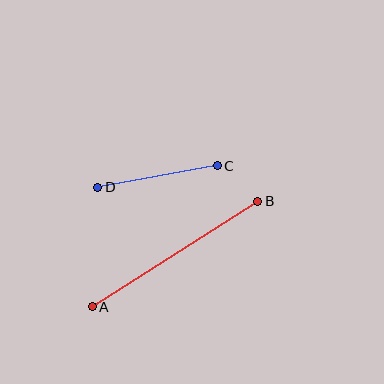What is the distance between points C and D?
The distance is approximately 121 pixels.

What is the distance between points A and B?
The distance is approximately 197 pixels.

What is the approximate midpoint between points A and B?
The midpoint is at approximately (175, 254) pixels.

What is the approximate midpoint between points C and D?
The midpoint is at approximately (157, 177) pixels.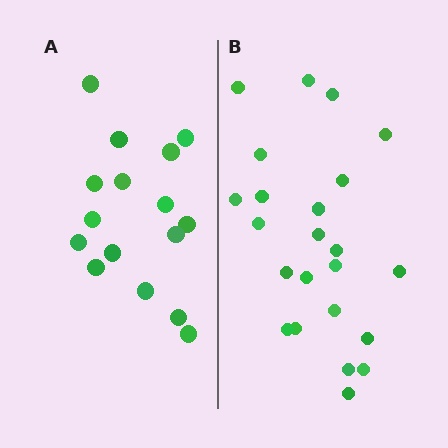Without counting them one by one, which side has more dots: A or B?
Region B (the right region) has more dots.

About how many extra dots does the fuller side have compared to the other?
Region B has roughly 8 or so more dots than region A.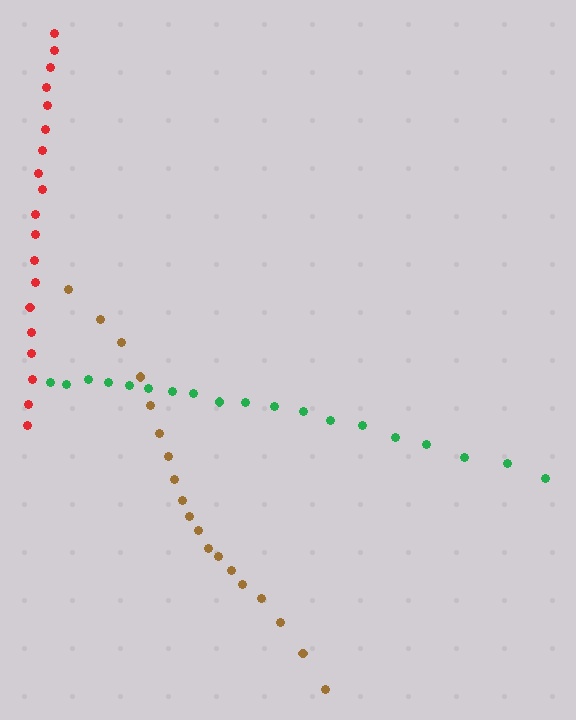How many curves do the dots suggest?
There are 3 distinct paths.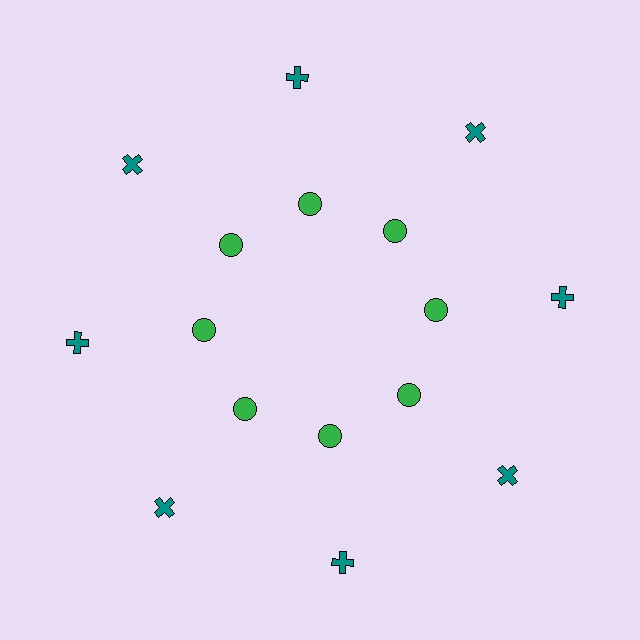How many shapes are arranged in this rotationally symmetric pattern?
There are 16 shapes, arranged in 8 groups of 2.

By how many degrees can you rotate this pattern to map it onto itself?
The pattern maps onto itself every 45 degrees of rotation.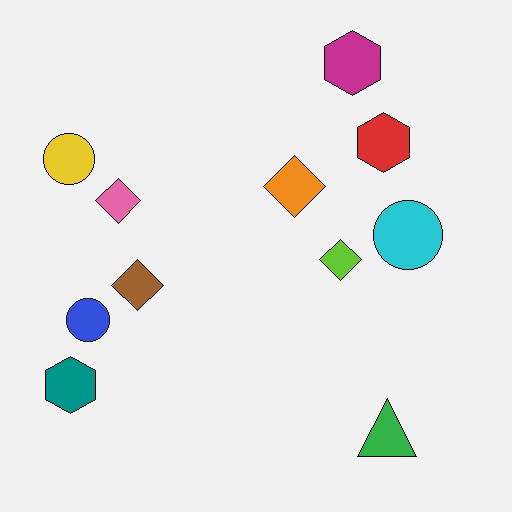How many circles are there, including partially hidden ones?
There are 3 circles.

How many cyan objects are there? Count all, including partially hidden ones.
There is 1 cyan object.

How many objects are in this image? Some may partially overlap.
There are 11 objects.